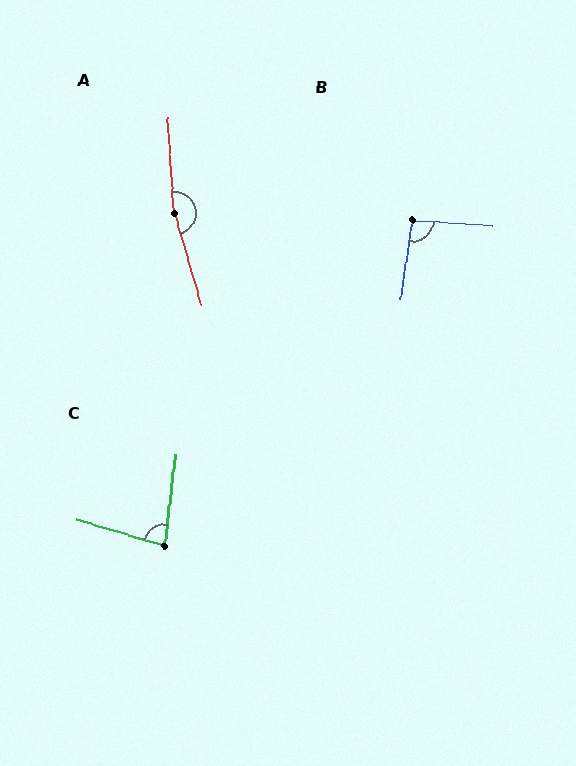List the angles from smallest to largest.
C (80°), B (95°), A (167°).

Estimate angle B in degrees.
Approximately 95 degrees.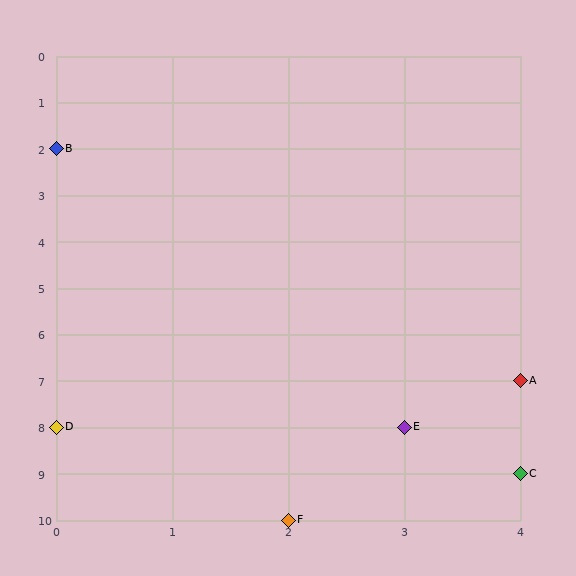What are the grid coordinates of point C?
Point C is at grid coordinates (4, 9).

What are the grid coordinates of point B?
Point B is at grid coordinates (0, 2).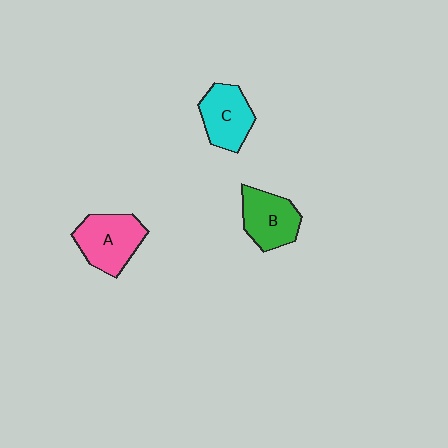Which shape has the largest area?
Shape A (pink).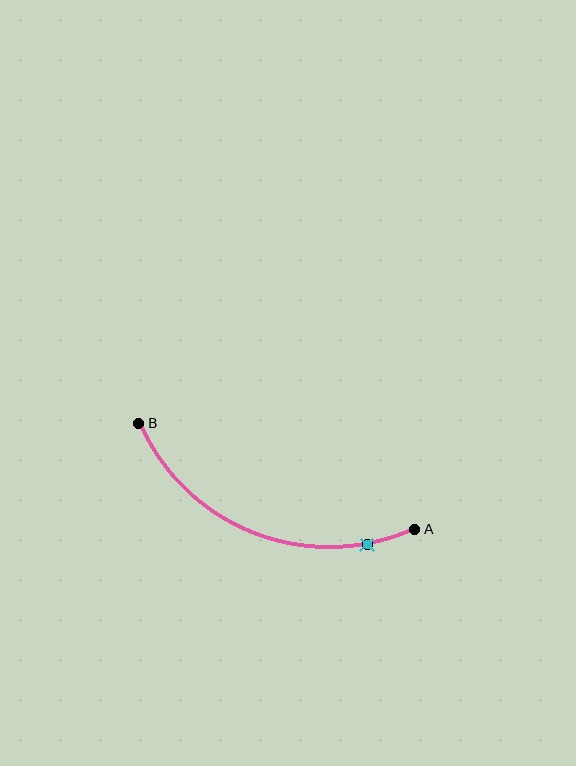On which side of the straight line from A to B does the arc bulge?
The arc bulges below the straight line connecting A and B.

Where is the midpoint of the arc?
The arc midpoint is the point on the curve farthest from the straight line joining A and B. It sits below that line.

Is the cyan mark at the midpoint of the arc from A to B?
No. The cyan mark lies on the arc but is closer to endpoint A. The arc midpoint would be at the point on the curve equidistant along the arc from both A and B.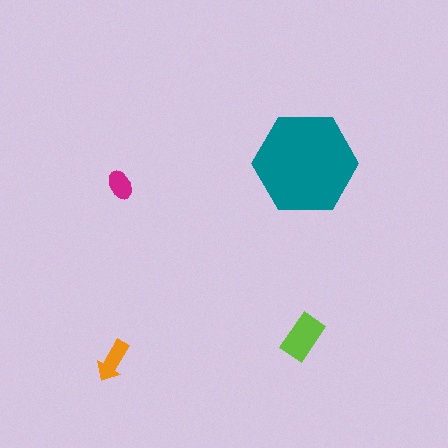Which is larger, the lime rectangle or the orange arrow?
The lime rectangle.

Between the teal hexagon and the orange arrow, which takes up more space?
The teal hexagon.